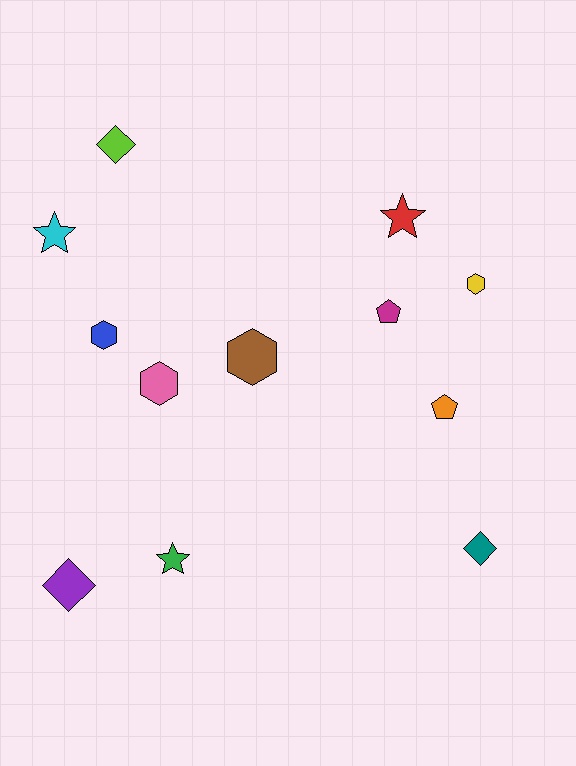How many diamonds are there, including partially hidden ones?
There are 3 diamonds.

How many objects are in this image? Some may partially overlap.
There are 12 objects.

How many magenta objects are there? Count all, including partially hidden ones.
There is 1 magenta object.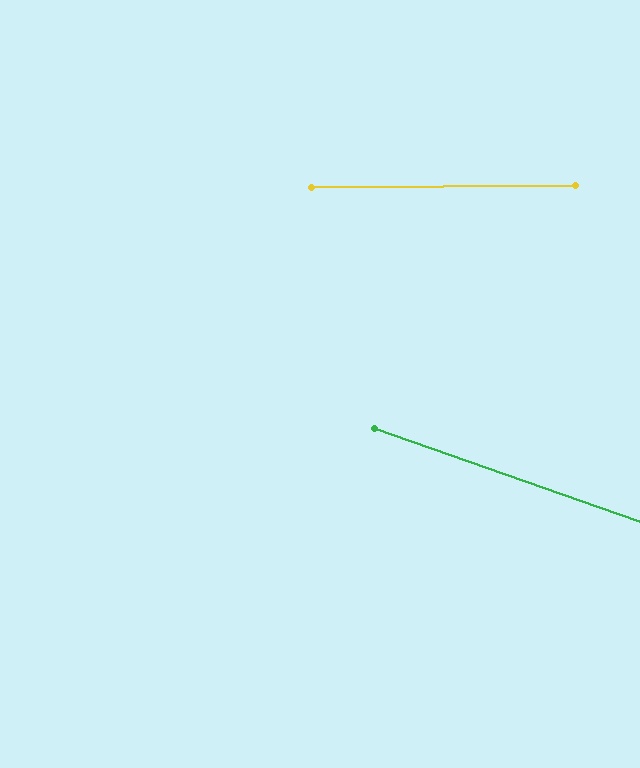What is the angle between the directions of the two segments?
Approximately 20 degrees.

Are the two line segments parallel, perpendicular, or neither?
Neither parallel nor perpendicular — they differ by about 20°.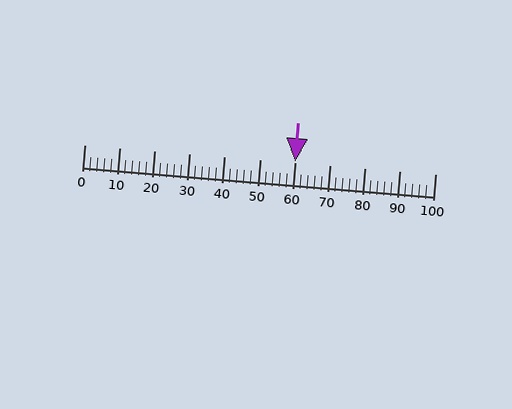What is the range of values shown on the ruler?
The ruler shows values from 0 to 100.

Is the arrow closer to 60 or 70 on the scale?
The arrow is closer to 60.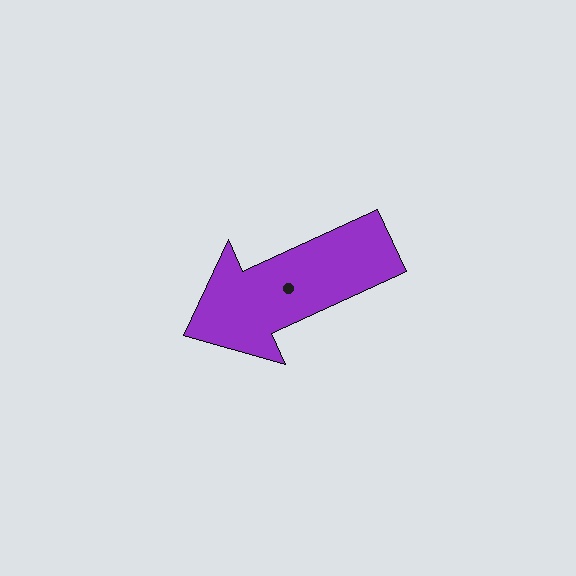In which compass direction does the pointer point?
Southwest.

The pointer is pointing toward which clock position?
Roughly 8 o'clock.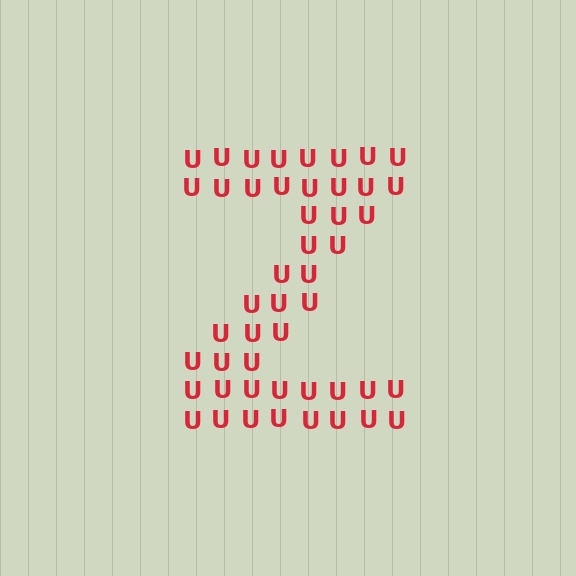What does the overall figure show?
The overall figure shows the letter Z.